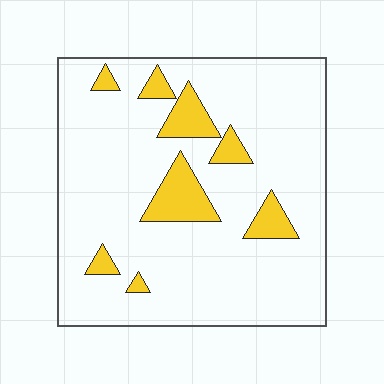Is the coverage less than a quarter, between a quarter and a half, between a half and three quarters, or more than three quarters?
Less than a quarter.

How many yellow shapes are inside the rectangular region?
8.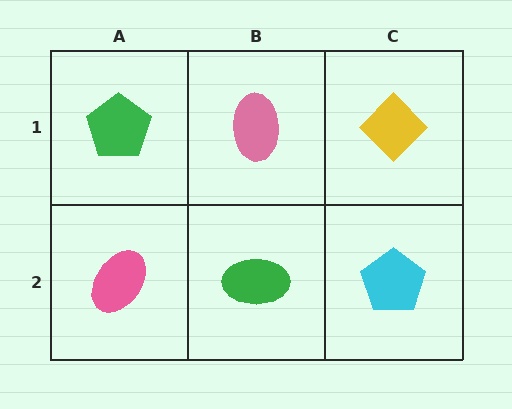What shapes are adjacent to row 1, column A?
A pink ellipse (row 2, column A), a pink ellipse (row 1, column B).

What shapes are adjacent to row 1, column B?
A green ellipse (row 2, column B), a green pentagon (row 1, column A), a yellow diamond (row 1, column C).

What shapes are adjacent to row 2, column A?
A green pentagon (row 1, column A), a green ellipse (row 2, column B).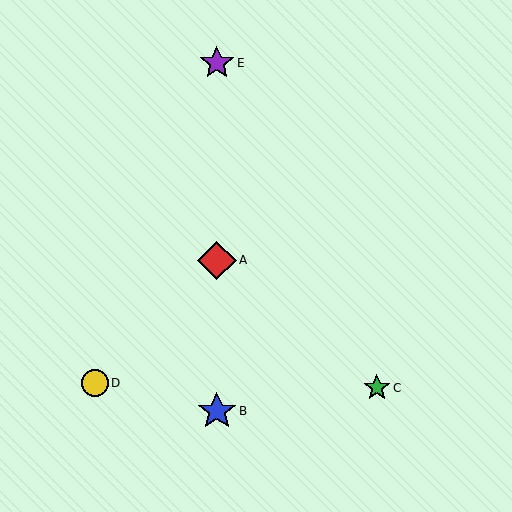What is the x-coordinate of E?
Object E is at x≈217.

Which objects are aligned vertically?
Objects A, B, E are aligned vertically.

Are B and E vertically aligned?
Yes, both are at x≈217.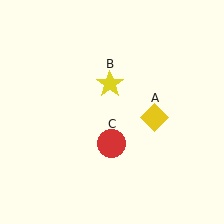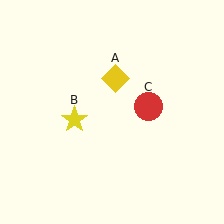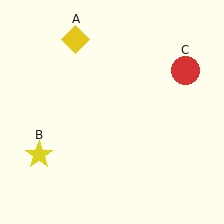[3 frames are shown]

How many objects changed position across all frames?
3 objects changed position: yellow diamond (object A), yellow star (object B), red circle (object C).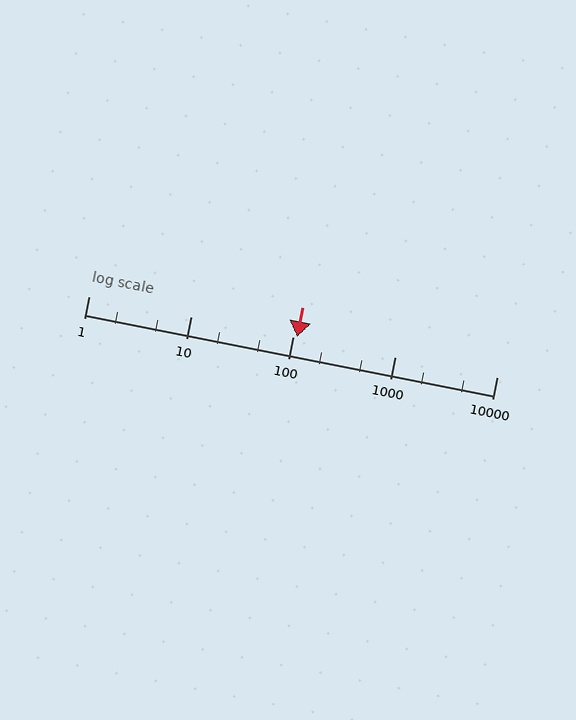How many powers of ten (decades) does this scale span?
The scale spans 4 decades, from 1 to 10000.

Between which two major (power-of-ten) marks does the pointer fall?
The pointer is between 100 and 1000.